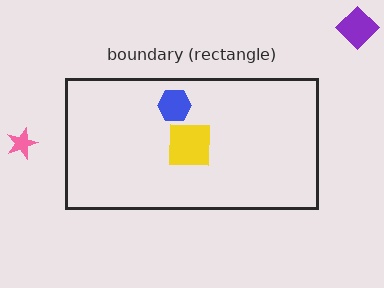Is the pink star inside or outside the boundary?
Outside.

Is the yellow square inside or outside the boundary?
Inside.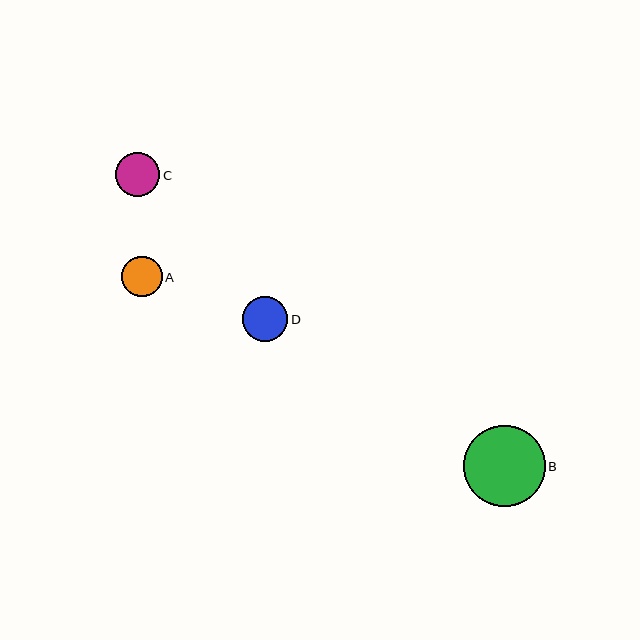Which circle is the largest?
Circle B is the largest with a size of approximately 82 pixels.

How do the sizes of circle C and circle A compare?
Circle C and circle A are approximately the same size.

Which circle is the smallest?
Circle A is the smallest with a size of approximately 41 pixels.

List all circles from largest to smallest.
From largest to smallest: B, D, C, A.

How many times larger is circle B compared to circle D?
Circle B is approximately 1.8 times the size of circle D.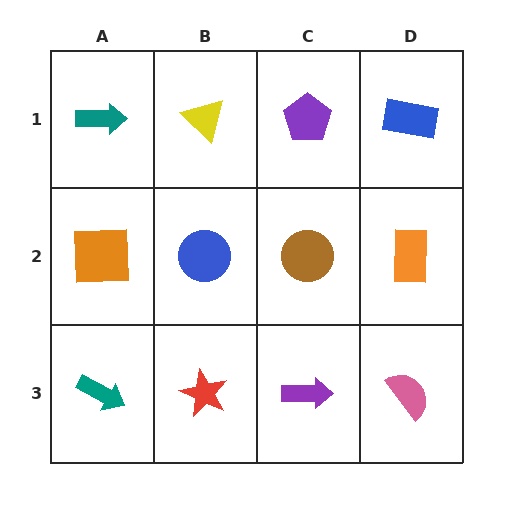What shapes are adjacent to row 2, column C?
A purple pentagon (row 1, column C), a purple arrow (row 3, column C), a blue circle (row 2, column B), an orange rectangle (row 2, column D).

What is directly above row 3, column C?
A brown circle.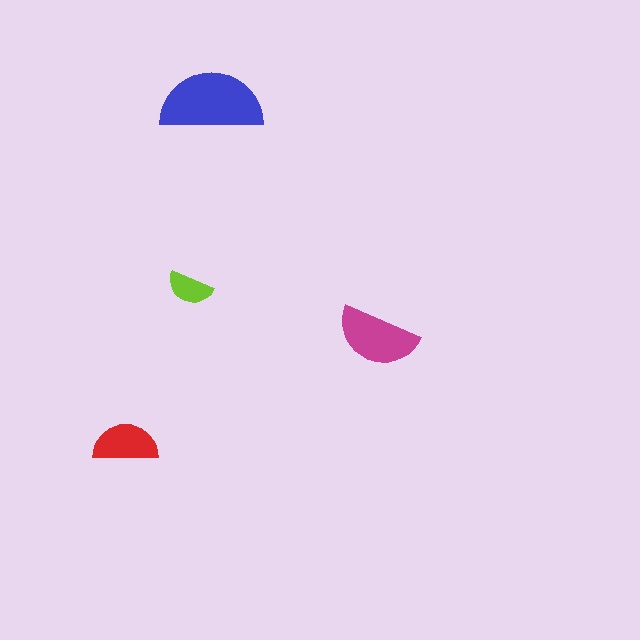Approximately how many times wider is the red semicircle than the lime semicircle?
About 1.5 times wider.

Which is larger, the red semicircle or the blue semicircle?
The blue one.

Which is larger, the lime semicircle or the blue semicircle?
The blue one.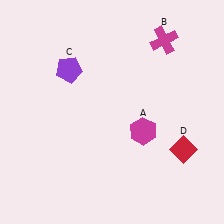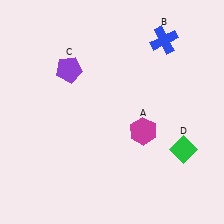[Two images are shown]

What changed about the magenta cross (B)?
In Image 1, B is magenta. In Image 2, it changed to blue.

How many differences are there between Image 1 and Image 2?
There are 2 differences between the two images.